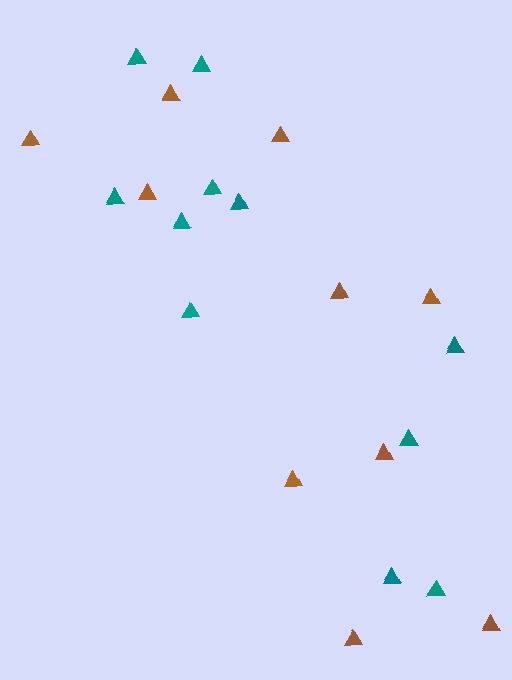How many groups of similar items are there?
There are 2 groups: one group of brown triangles (10) and one group of teal triangles (11).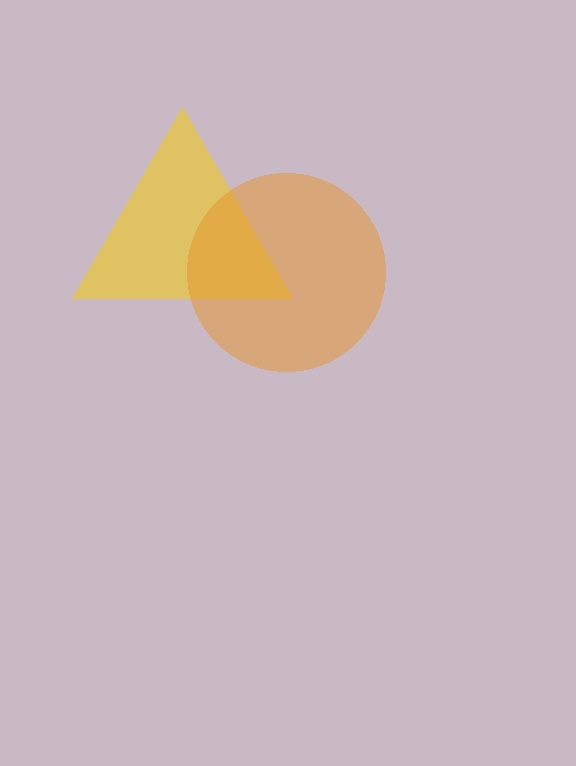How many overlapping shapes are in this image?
There are 2 overlapping shapes in the image.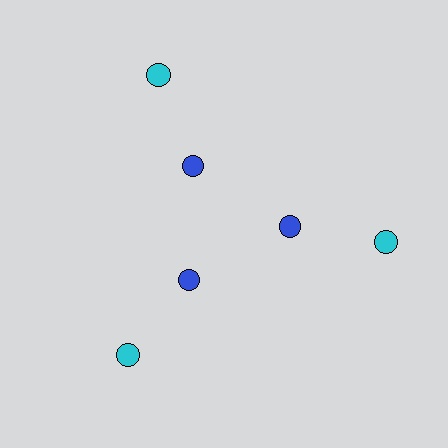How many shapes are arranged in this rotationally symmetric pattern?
There are 6 shapes, arranged in 3 groups of 2.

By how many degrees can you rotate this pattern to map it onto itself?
The pattern maps onto itself every 120 degrees of rotation.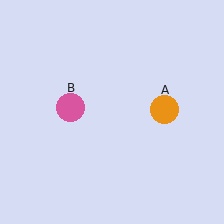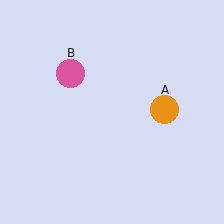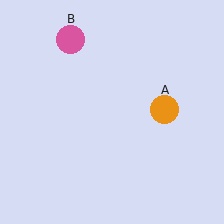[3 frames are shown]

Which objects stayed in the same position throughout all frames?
Orange circle (object A) remained stationary.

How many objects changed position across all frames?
1 object changed position: pink circle (object B).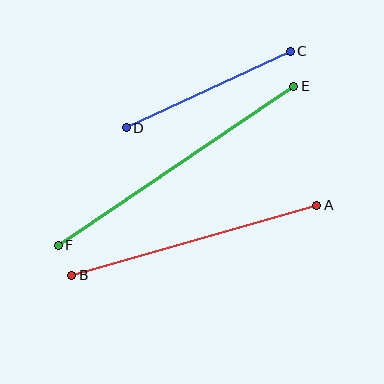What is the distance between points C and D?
The distance is approximately 181 pixels.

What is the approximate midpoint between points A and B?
The midpoint is at approximately (194, 240) pixels.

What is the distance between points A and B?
The distance is approximately 255 pixels.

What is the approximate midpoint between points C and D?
The midpoint is at approximately (208, 90) pixels.